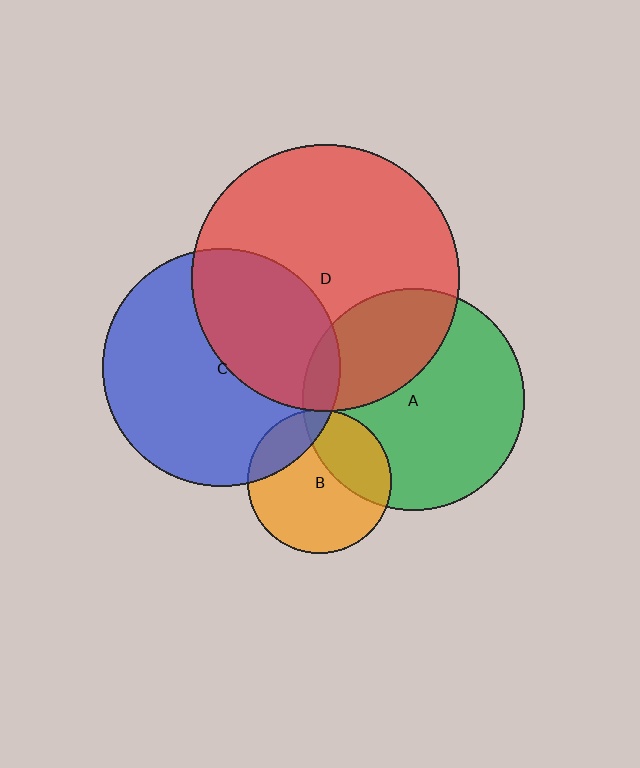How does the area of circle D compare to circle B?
Approximately 3.5 times.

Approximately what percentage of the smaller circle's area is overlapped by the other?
Approximately 10%.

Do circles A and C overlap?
Yes.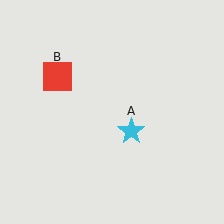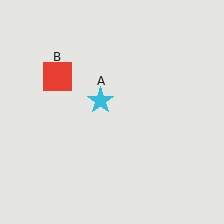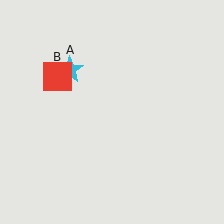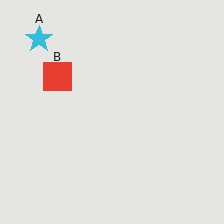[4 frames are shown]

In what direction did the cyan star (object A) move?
The cyan star (object A) moved up and to the left.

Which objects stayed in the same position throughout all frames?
Red square (object B) remained stationary.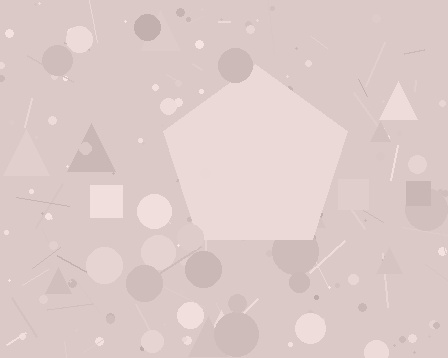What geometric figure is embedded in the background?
A pentagon is embedded in the background.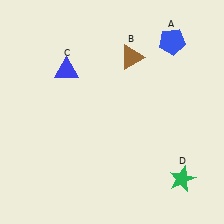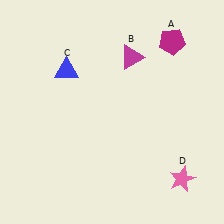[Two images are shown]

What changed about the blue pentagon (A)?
In Image 1, A is blue. In Image 2, it changed to magenta.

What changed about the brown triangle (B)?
In Image 1, B is brown. In Image 2, it changed to magenta.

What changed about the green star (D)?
In Image 1, D is green. In Image 2, it changed to pink.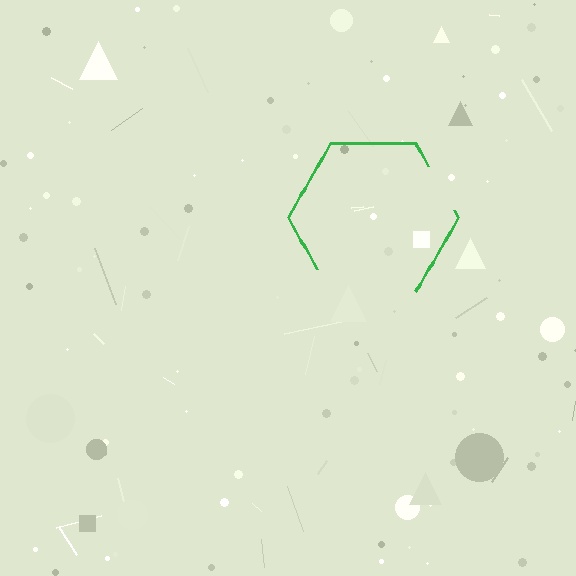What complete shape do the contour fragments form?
The contour fragments form a hexagon.